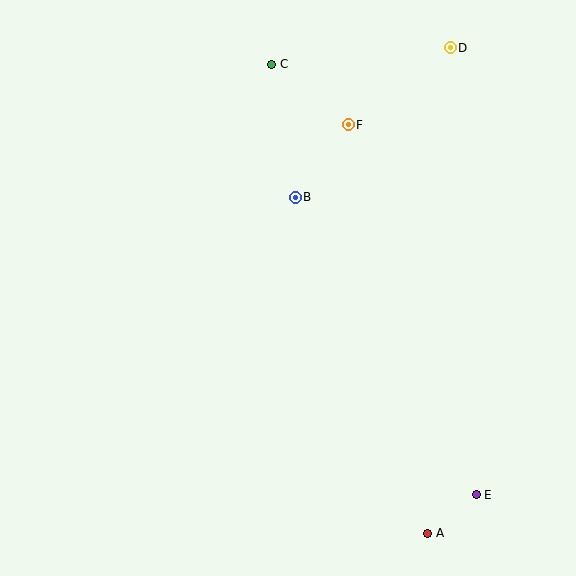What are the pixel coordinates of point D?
Point D is at (450, 48).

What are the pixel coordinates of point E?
Point E is at (476, 495).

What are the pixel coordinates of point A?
Point A is at (428, 533).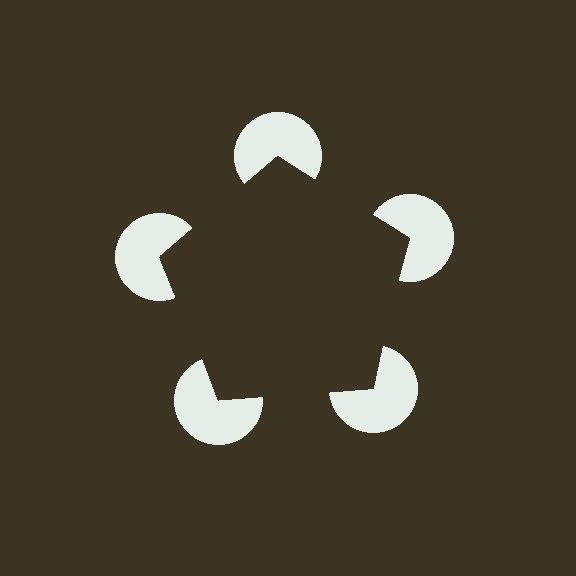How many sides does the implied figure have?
5 sides.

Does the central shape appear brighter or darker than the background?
It typically appears slightly darker than the background, even though no actual brightness change is drawn.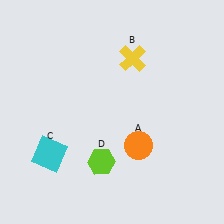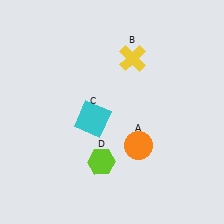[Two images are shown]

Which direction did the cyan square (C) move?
The cyan square (C) moved right.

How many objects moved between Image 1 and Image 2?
1 object moved between the two images.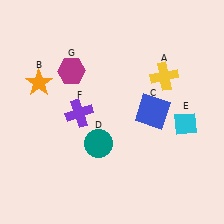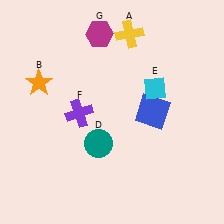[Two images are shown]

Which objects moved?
The objects that moved are: the yellow cross (A), the cyan diamond (E), the magenta hexagon (G).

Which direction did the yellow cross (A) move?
The yellow cross (A) moved up.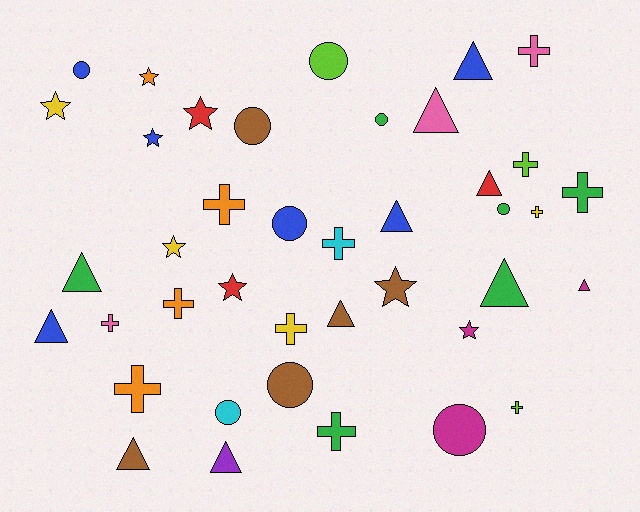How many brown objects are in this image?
There are 5 brown objects.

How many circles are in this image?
There are 9 circles.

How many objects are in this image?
There are 40 objects.